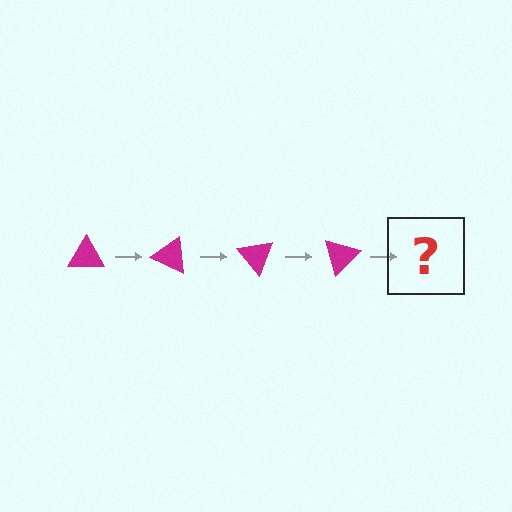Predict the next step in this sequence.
The next step is a magenta triangle rotated 100 degrees.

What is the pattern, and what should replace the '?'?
The pattern is that the triangle rotates 25 degrees each step. The '?' should be a magenta triangle rotated 100 degrees.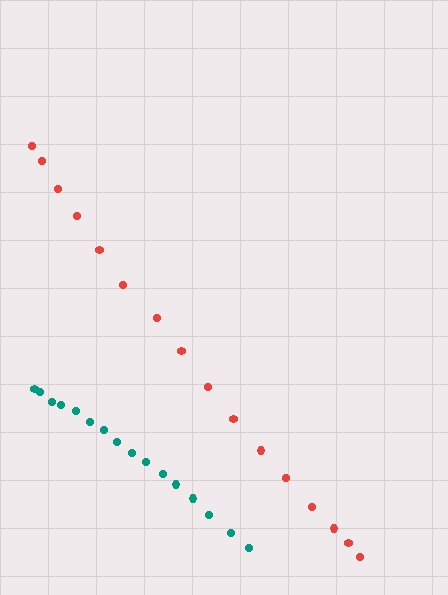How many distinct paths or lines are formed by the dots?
There are 2 distinct paths.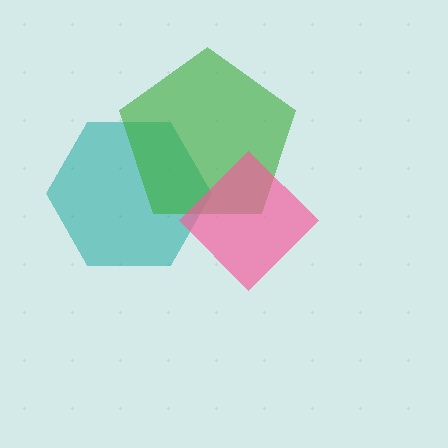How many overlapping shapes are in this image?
There are 3 overlapping shapes in the image.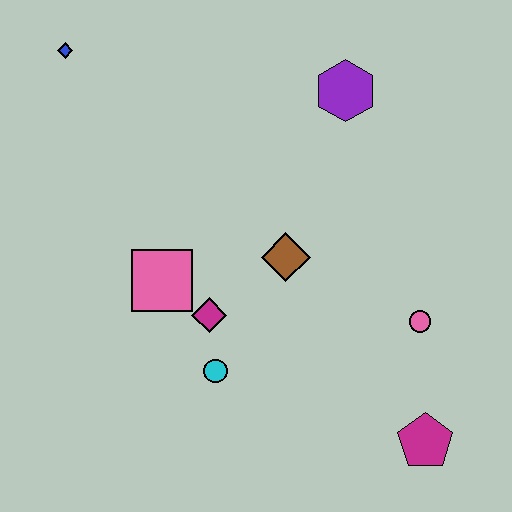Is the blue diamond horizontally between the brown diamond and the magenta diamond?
No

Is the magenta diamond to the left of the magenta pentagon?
Yes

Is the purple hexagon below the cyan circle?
No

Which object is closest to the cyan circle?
The magenta diamond is closest to the cyan circle.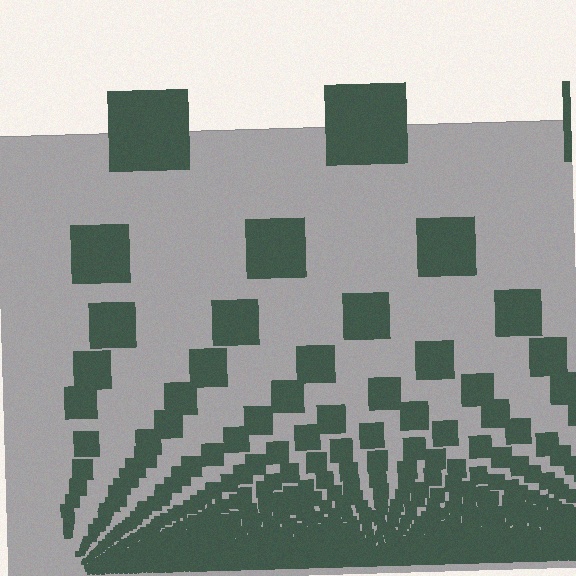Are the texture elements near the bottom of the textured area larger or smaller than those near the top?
Smaller. The gradient is inverted — elements near the bottom are smaller and denser.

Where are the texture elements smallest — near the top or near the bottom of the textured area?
Near the bottom.